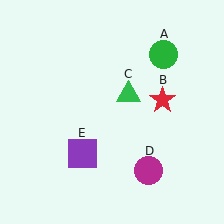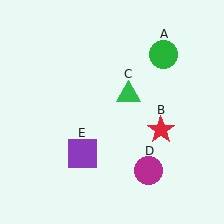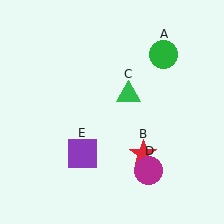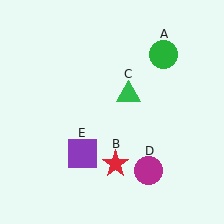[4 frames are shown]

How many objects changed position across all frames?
1 object changed position: red star (object B).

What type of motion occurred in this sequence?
The red star (object B) rotated clockwise around the center of the scene.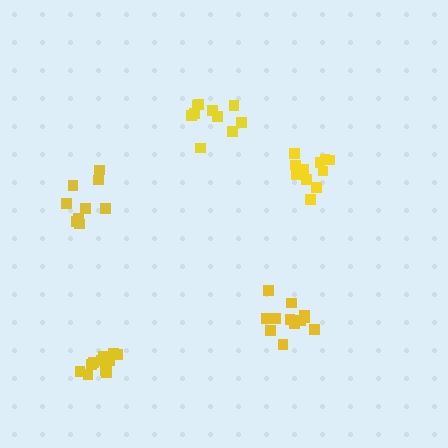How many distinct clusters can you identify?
There are 5 distinct clusters.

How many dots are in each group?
Group 1: 10 dots, Group 2: 12 dots, Group 3: 14 dots, Group 4: 12 dots, Group 5: 9 dots (57 total).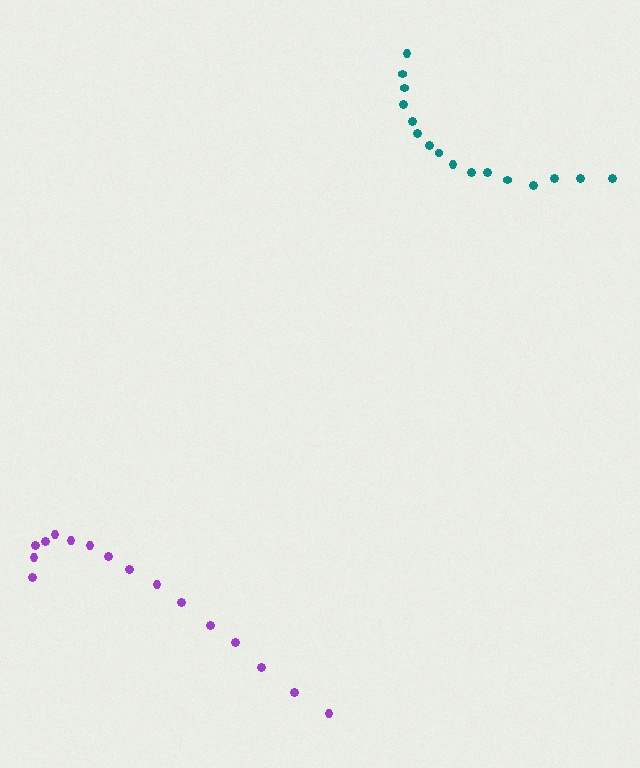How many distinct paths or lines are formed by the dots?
There are 2 distinct paths.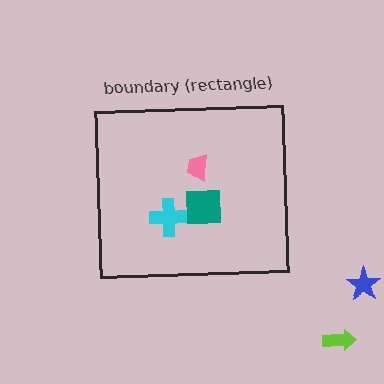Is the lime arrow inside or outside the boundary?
Outside.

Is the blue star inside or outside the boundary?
Outside.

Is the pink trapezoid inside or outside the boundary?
Inside.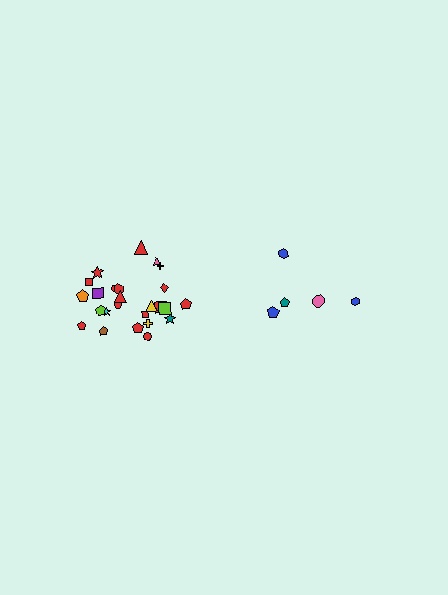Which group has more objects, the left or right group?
The left group.